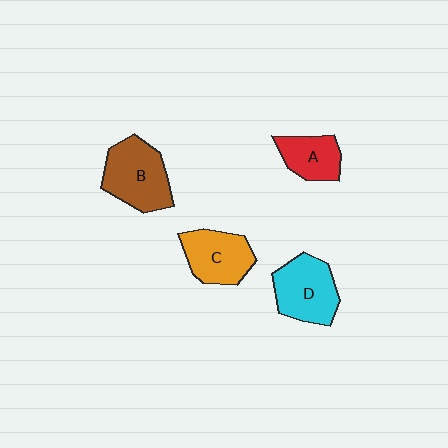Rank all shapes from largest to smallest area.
From largest to smallest: B (brown), D (cyan), C (orange), A (red).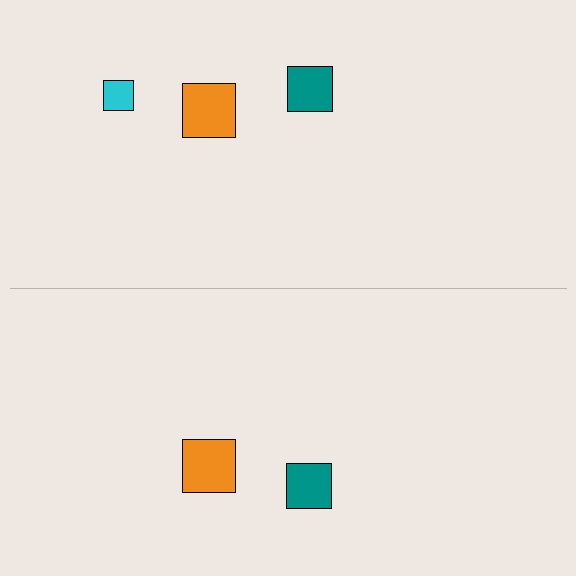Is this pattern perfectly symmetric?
No, the pattern is not perfectly symmetric. A cyan square is missing from the bottom side.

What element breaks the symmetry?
A cyan square is missing from the bottom side.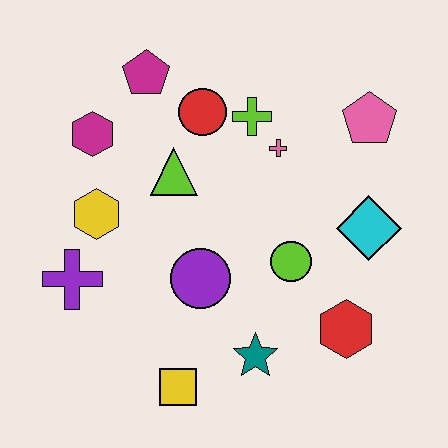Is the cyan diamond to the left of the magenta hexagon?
No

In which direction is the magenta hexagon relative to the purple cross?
The magenta hexagon is above the purple cross.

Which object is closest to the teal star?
The yellow square is closest to the teal star.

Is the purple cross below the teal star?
No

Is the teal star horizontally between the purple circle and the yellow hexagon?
No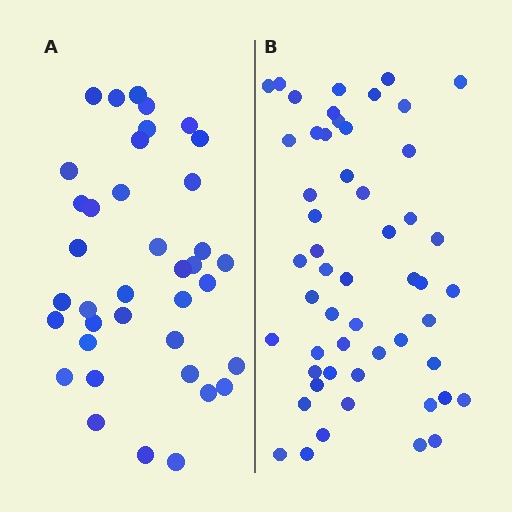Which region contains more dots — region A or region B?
Region B (the right region) has more dots.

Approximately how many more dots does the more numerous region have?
Region B has approximately 15 more dots than region A.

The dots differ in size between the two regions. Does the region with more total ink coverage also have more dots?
No. Region A has more total ink coverage because its dots are larger, but region B actually contains more individual dots. Total area can be misleading — the number of items is what matters here.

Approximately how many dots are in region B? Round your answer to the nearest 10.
About 50 dots. (The exact count is 53, which rounds to 50.)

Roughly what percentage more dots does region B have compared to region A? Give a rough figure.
About 40% more.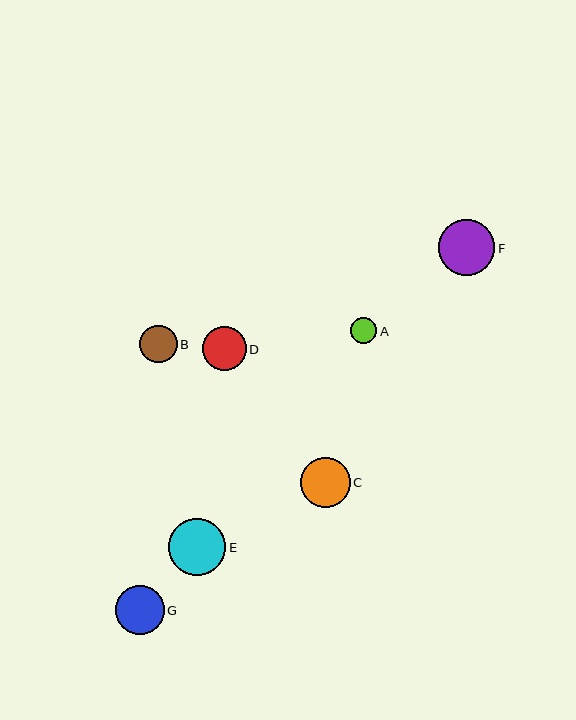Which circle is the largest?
Circle E is the largest with a size of approximately 57 pixels.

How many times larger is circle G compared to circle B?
Circle G is approximately 1.3 times the size of circle B.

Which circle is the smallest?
Circle A is the smallest with a size of approximately 27 pixels.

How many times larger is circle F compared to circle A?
Circle F is approximately 2.1 times the size of circle A.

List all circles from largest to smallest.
From largest to smallest: E, F, C, G, D, B, A.